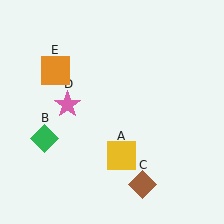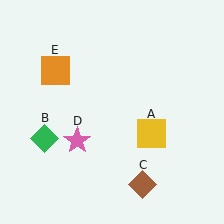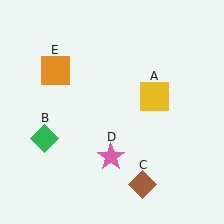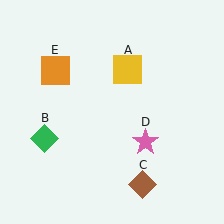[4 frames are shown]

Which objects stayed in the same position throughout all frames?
Green diamond (object B) and brown diamond (object C) and orange square (object E) remained stationary.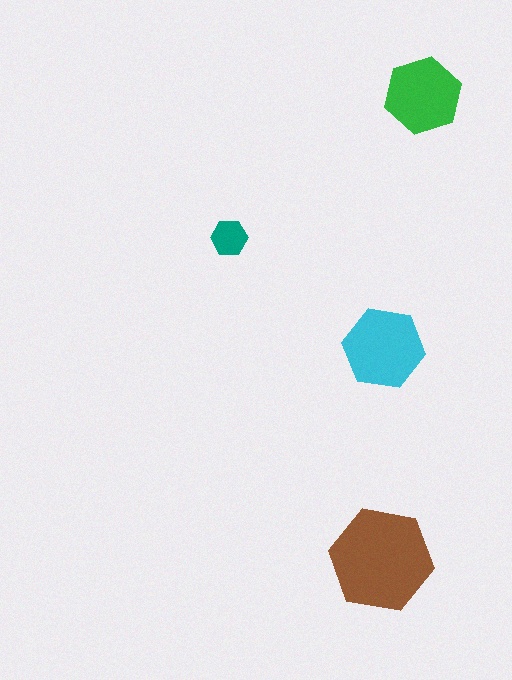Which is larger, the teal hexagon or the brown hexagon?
The brown one.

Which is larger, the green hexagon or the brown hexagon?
The brown one.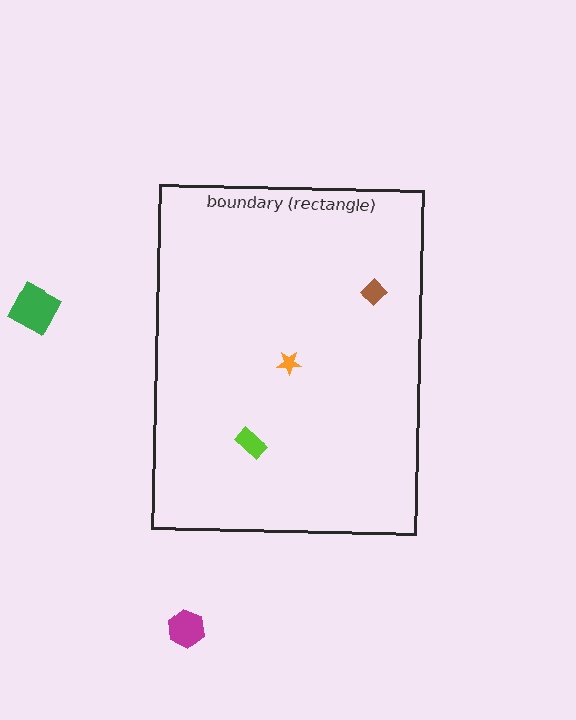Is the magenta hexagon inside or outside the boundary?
Outside.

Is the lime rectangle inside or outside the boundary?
Inside.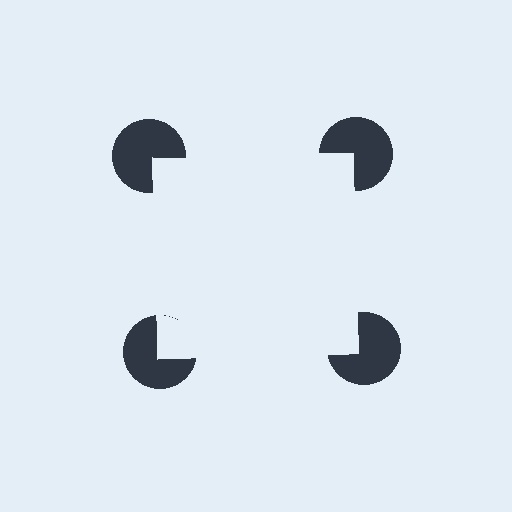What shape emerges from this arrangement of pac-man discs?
An illusory square — its edges are inferred from the aligned wedge cuts in the pac-man discs, not physically drawn.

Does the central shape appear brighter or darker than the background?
It typically appears slightly brighter than the background, even though no actual brightness change is drawn.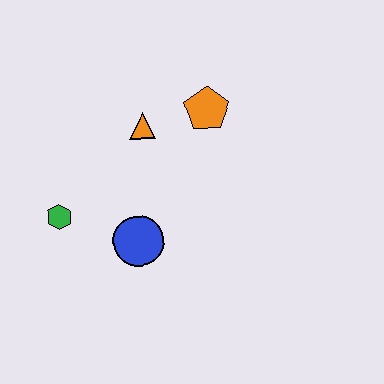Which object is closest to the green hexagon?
The blue circle is closest to the green hexagon.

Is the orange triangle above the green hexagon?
Yes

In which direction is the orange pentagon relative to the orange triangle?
The orange pentagon is to the right of the orange triangle.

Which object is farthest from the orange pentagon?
The green hexagon is farthest from the orange pentagon.